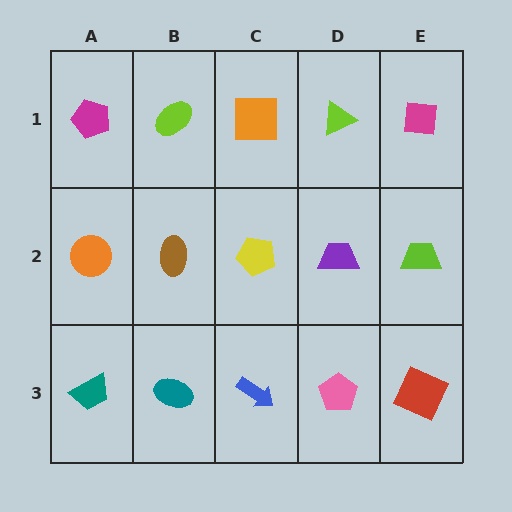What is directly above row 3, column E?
A lime trapezoid.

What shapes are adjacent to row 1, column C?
A yellow pentagon (row 2, column C), a lime ellipse (row 1, column B), a lime triangle (row 1, column D).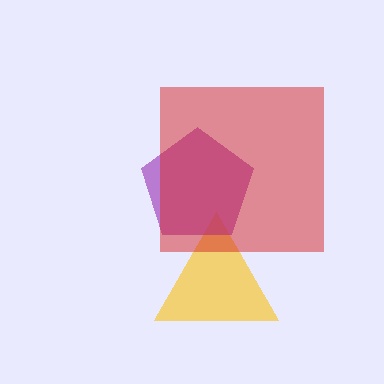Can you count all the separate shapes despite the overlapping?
Yes, there are 3 separate shapes.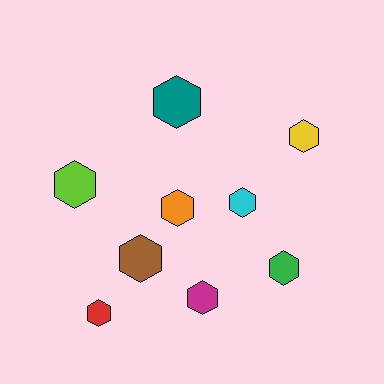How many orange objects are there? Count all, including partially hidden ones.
There is 1 orange object.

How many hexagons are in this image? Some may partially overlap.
There are 9 hexagons.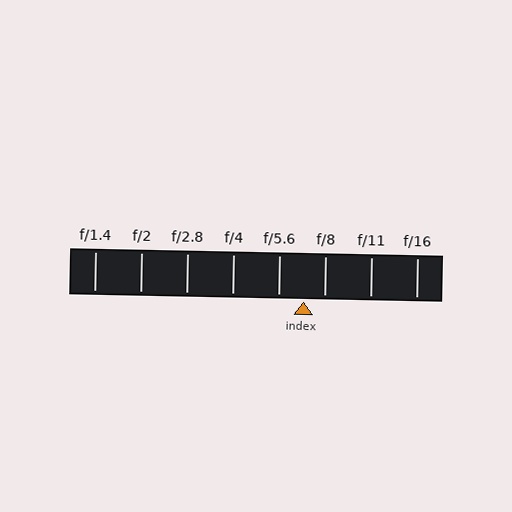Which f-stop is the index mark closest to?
The index mark is closest to f/8.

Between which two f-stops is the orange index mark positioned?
The index mark is between f/5.6 and f/8.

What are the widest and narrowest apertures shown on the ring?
The widest aperture shown is f/1.4 and the narrowest is f/16.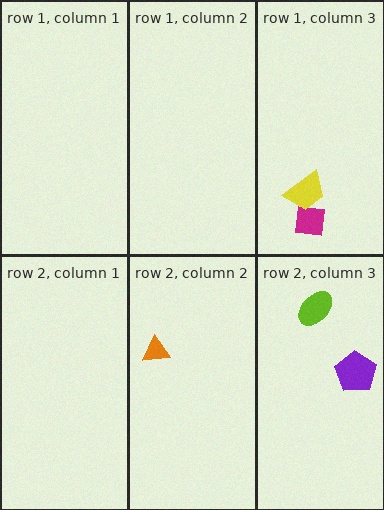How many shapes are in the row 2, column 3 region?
2.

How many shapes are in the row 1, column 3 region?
2.